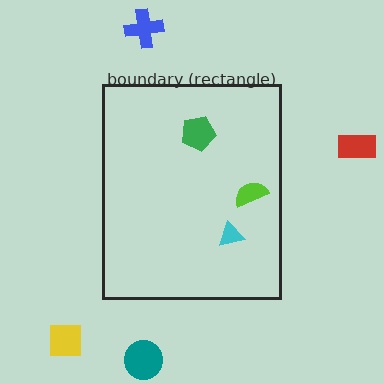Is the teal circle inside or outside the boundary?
Outside.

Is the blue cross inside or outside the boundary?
Outside.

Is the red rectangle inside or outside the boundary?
Outside.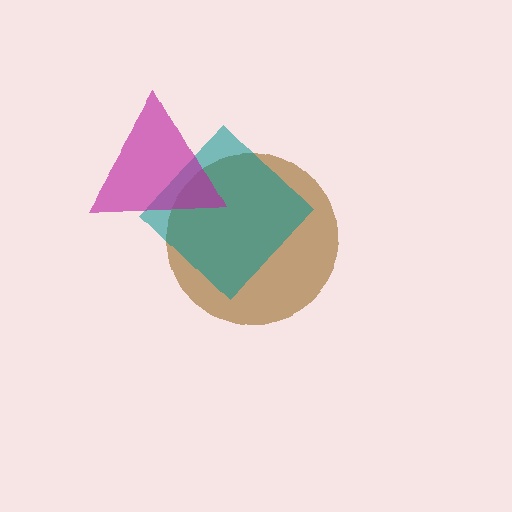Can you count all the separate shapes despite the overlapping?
Yes, there are 3 separate shapes.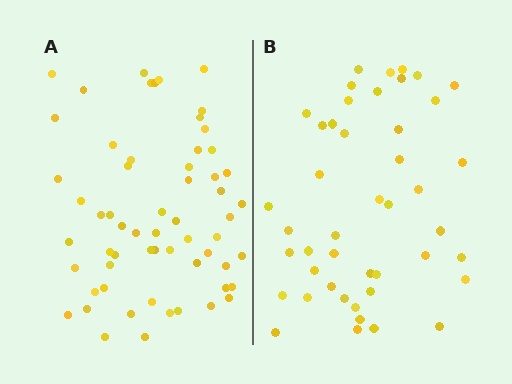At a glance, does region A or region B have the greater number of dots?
Region A (the left region) has more dots.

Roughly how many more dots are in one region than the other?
Region A has approximately 15 more dots than region B.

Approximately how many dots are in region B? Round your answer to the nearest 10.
About 40 dots. (The exact count is 45, which rounds to 40.)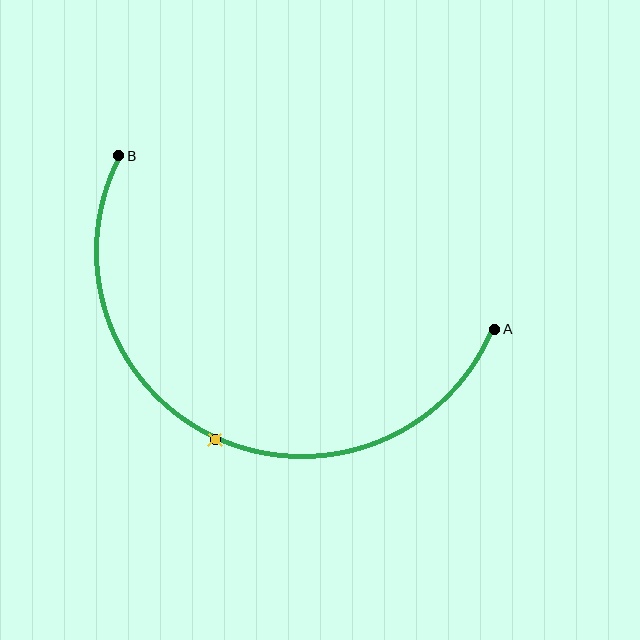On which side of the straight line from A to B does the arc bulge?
The arc bulges below the straight line connecting A and B.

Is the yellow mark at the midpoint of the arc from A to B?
Yes. The yellow mark lies on the arc at equal arc-length from both A and B — it is the arc midpoint.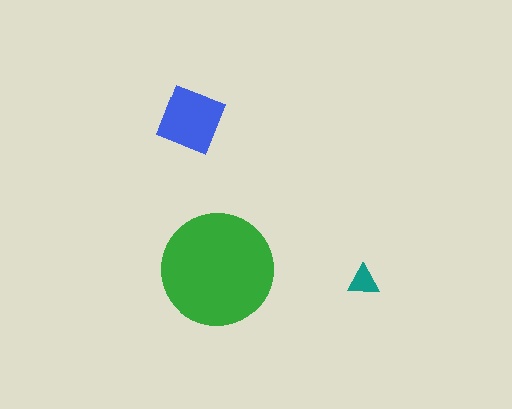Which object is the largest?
The green circle.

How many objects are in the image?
There are 3 objects in the image.